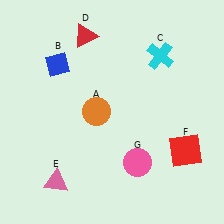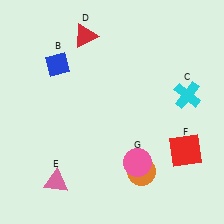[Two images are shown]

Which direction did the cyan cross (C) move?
The cyan cross (C) moved down.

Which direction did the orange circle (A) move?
The orange circle (A) moved down.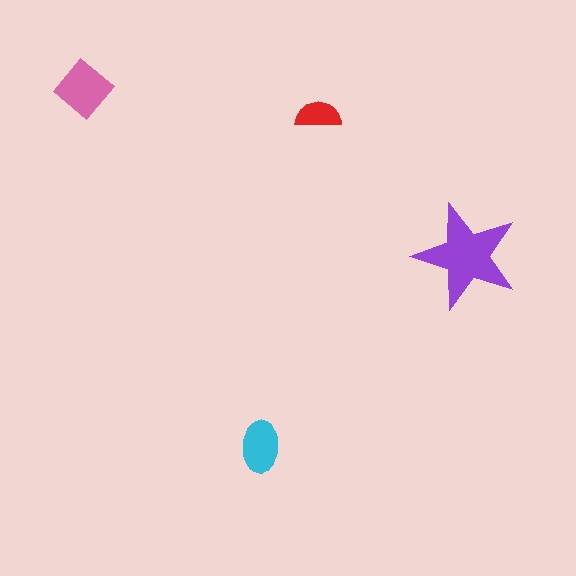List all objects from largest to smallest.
The purple star, the pink diamond, the cyan ellipse, the red semicircle.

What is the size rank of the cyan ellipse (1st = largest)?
3rd.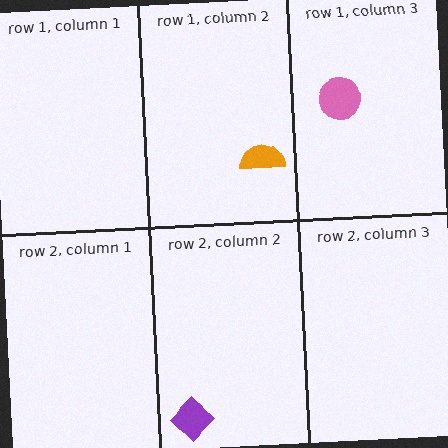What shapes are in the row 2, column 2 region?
The purple diamond.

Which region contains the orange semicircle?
The row 1, column 2 region.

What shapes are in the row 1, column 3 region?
The pink circle.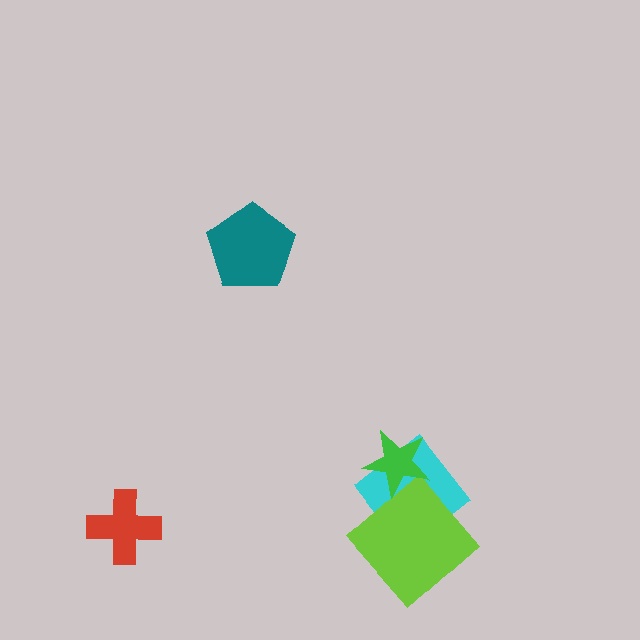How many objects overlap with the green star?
1 object overlaps with the green star.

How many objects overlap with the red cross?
0 objects overlap with the red cross.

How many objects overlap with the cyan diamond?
2 objects overlap with the cyan diamond.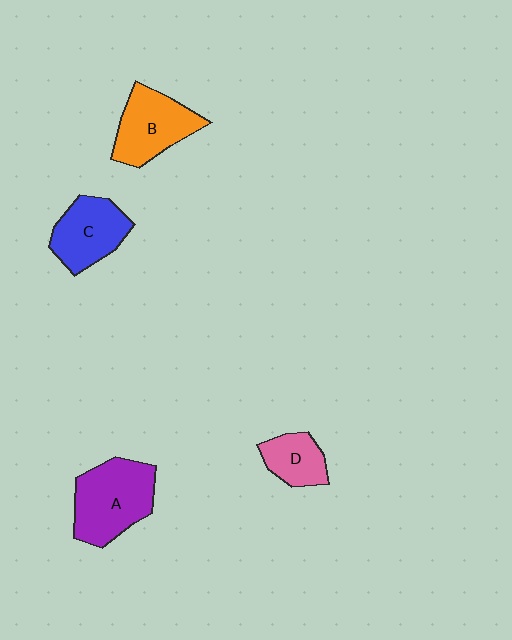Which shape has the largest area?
Shape A (purple).